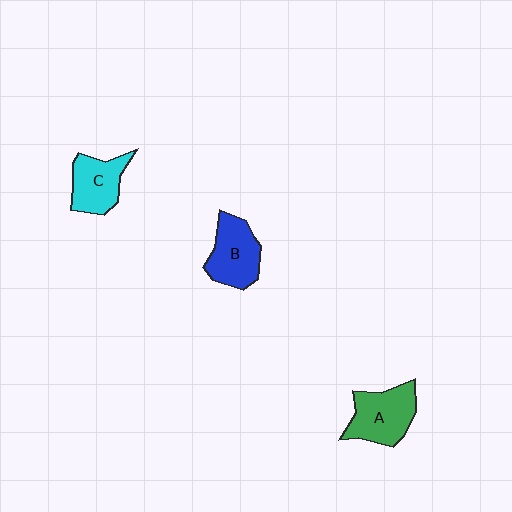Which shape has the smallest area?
Shape C (cyan).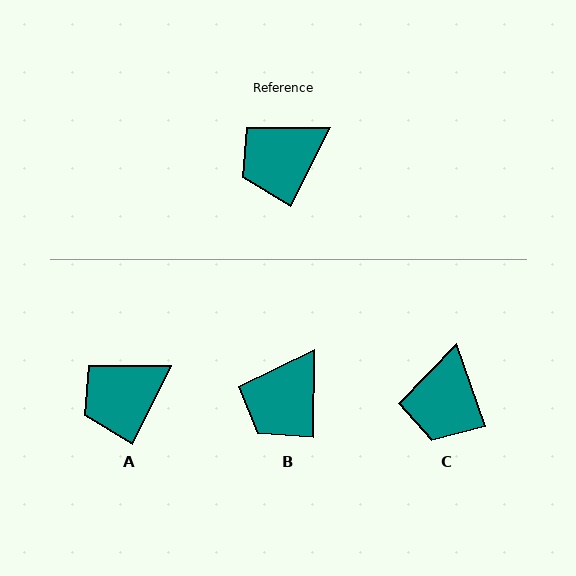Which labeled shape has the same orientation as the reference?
A.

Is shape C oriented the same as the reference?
No, it is off by about 46 degrees.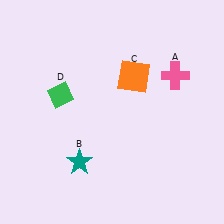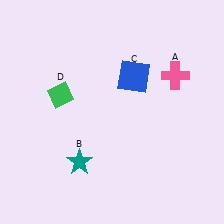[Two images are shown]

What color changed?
The square (C) changed from orange in Image 1 to blue in Image 2.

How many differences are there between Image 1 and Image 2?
There is 1 difference between the two images.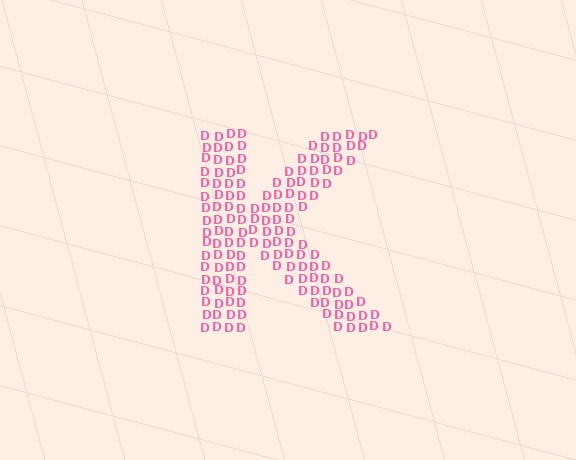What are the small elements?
The small elements are letter D's.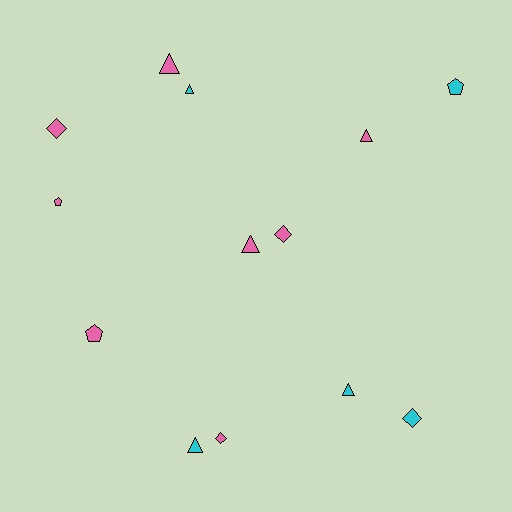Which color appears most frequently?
Pink, with 8 objects.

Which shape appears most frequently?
Triangle, with 6 objects.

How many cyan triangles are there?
There are 3 cyan triangles.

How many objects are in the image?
There are 13 objects.